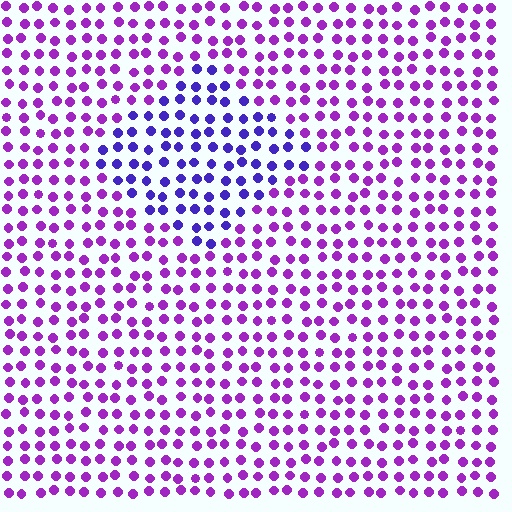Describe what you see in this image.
The image is filled with small purple elements in a uniform arrangement. A diamond-shaped region is visible where the elements are tinted to a slightly different hue, forming a subtle color boundary.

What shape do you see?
I see a diamond.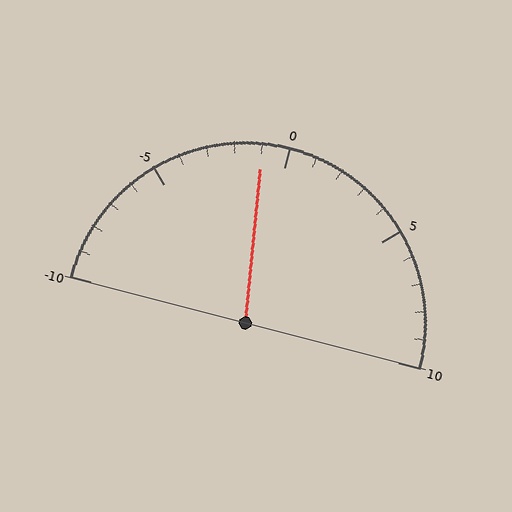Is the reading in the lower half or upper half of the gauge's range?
The reading is in the lower half of the range (-10 to 10).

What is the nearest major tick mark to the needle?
The nearest major tick mark is 0.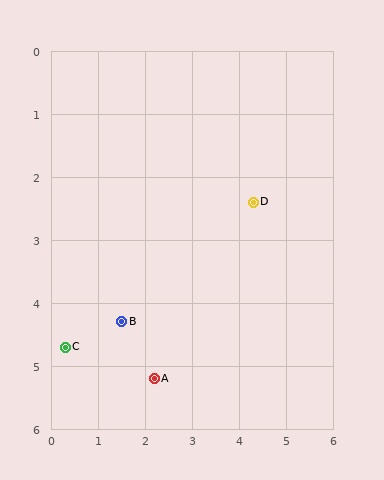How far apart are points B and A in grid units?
Points B and A are about 1.1 grid units apart.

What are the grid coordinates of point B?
Point B is at approximately (1.5, 4.3).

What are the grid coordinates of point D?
Point D is at approximately (4.3, 2.4).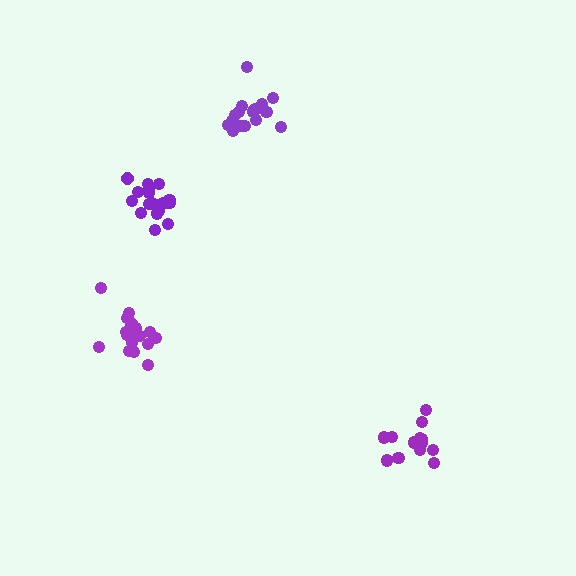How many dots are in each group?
Group 1: 17 dots, Group 2: 17 dots, Group 3: 18 dots, Group 4: 14 dots (66 total).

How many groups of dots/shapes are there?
There are 4 groups.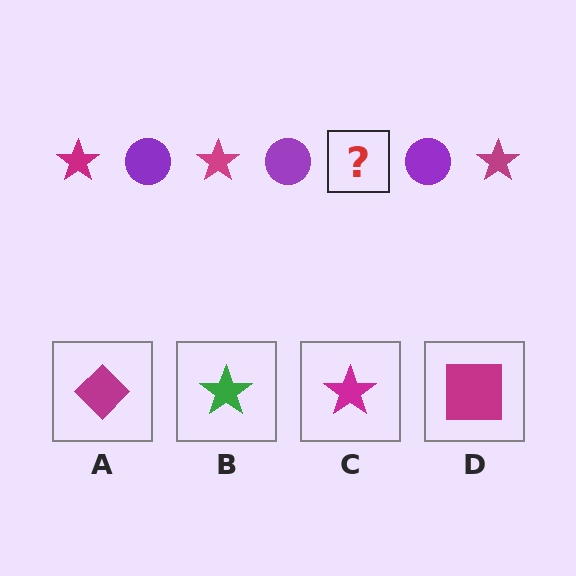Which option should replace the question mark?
Option C.